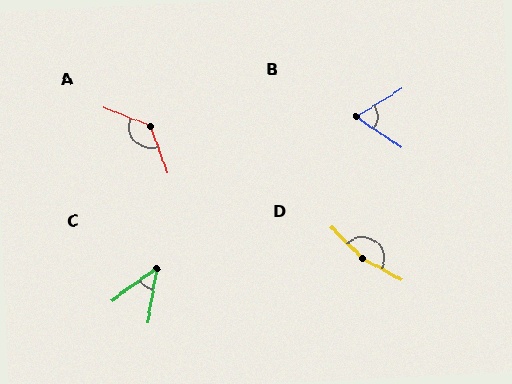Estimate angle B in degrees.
Approximately 66 degrees.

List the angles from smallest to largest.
C (45°), B (66°), A (131°), D (163°).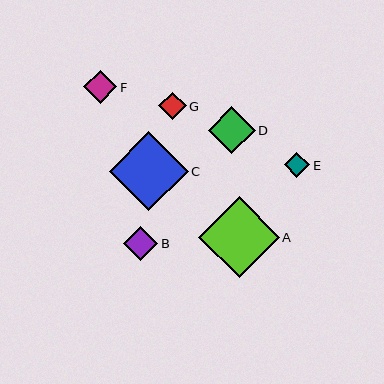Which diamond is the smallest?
Diamond E is the smallest with a size of approximately 25 pixels.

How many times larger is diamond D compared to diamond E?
Diamond D is approximately 1.8 times the size of diamond E.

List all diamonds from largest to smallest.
From largest to smallest: A, C, D, B, F, G, E.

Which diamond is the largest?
Diamond A is the largest with a size of approximately 81 pixels.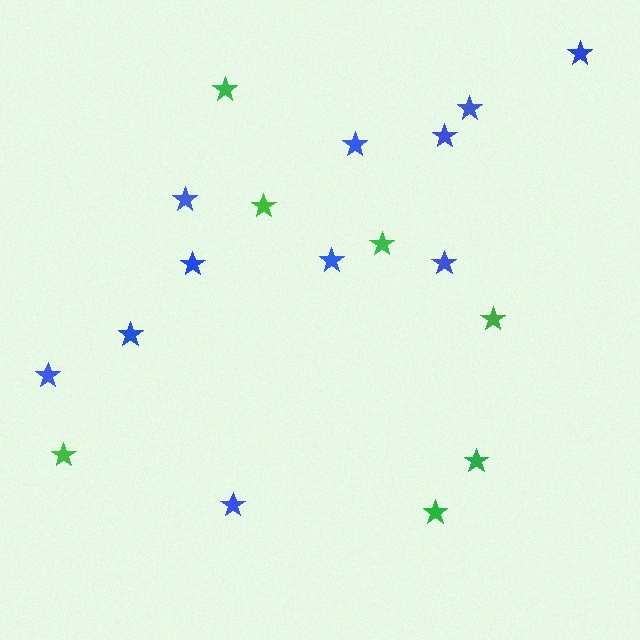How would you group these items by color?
There are 2 groups: one group of blue stars (11) and one group of green stars (7).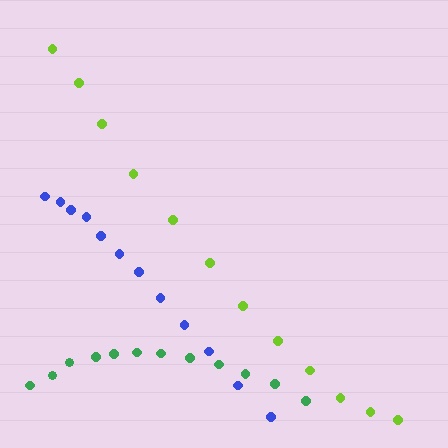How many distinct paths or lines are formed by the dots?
There are 3 distinct paths.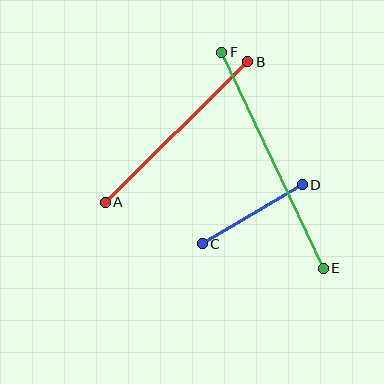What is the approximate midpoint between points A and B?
The midpoint is at approximately (176, 132) pixels.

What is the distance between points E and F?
The distance is approximately 239 pixels.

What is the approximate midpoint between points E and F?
The midpoint is at approximately (272, 160) pixels.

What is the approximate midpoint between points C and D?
The midpoint is at approximately (252, 214) pixels.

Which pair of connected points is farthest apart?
Points E and F are farthest apart.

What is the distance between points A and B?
The distance is approximately 200 pixels.